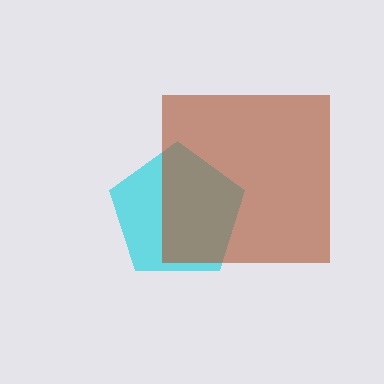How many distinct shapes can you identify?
There are 2 distinct shapes: a cyan pentagon, a brown square.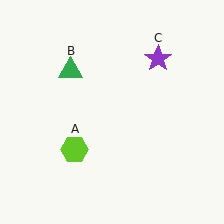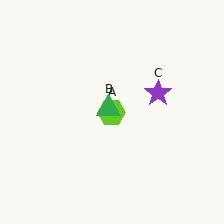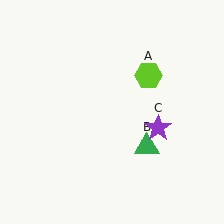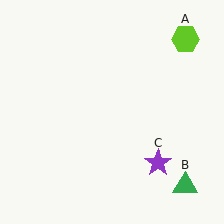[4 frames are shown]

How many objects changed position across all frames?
3 objects changed position: lime hexagon (object A), green triangle (object B), purple star (object C).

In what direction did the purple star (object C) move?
The purple star (object C) moved down.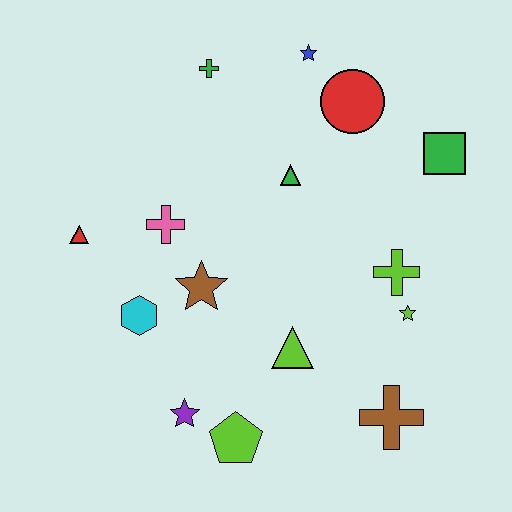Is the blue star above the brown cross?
Yes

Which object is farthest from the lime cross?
The red triangle is farthest from the lime cross.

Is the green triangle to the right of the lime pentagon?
Yes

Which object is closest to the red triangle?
The pink cross is closest to the red triangle.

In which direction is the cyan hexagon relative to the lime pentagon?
The cyan hexagon is above the lime pentagon.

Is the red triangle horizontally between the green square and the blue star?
No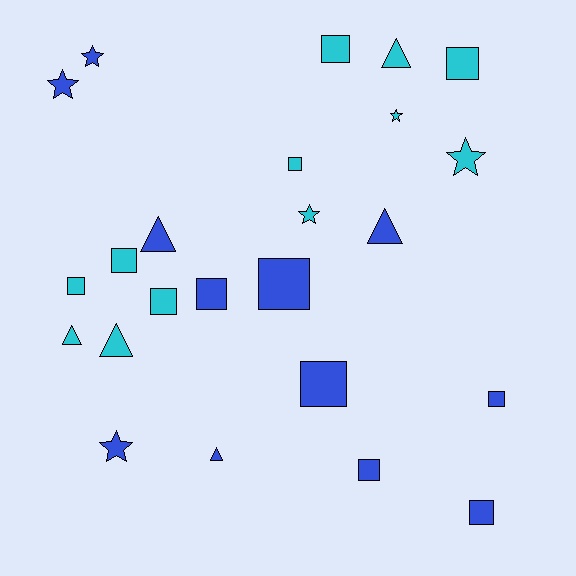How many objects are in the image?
There are 24 objects.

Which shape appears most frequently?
Square, with 12 objects.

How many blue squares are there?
There are 6 blue squares.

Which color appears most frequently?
Blue, with 12 objects.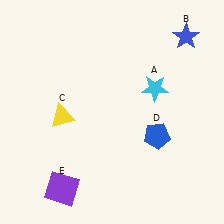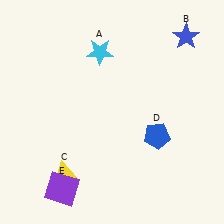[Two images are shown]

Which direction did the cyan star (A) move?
The cyan star (A) moved left.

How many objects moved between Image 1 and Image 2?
2 objects moved between the two images.